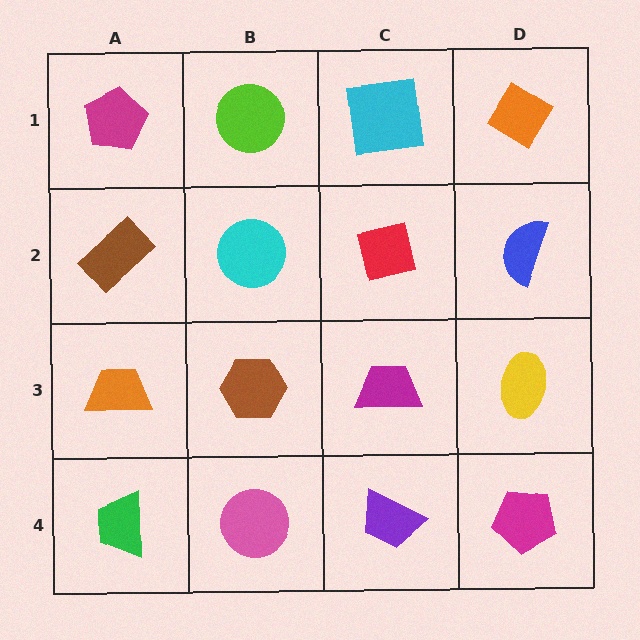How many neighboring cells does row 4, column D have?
2.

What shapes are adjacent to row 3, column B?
A cyan circle (row 2, column B), a pink circle (row 4, column B), an orange trapezoid (row 3, column A), a magenta trapezoid (row 3, column C).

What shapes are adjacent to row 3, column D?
A blue semicircle (row 2, column D), a magenta pentagon (row 4, column D), a magenta trapezoid (row 3, column C).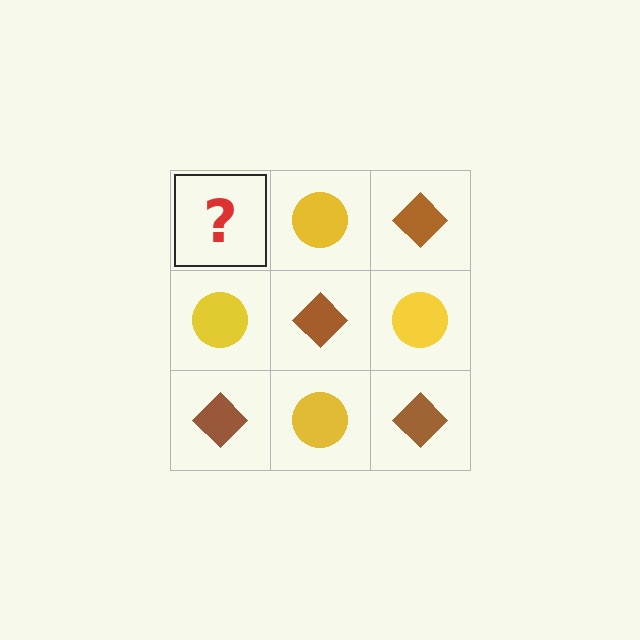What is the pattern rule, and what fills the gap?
The rule is that it alternates brown diamond and yellow circle in a checkerboard pattern. The gap should be filled with a brown diamond.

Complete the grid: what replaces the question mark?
The question mark should be replaced with a brown diamond.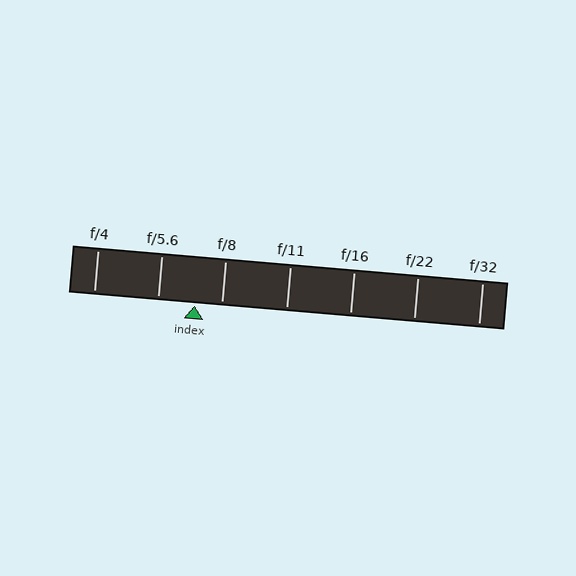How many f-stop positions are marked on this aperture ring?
There are 7 f-stop positions marked.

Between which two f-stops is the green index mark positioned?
The index mark is between f/5.6 and f/8.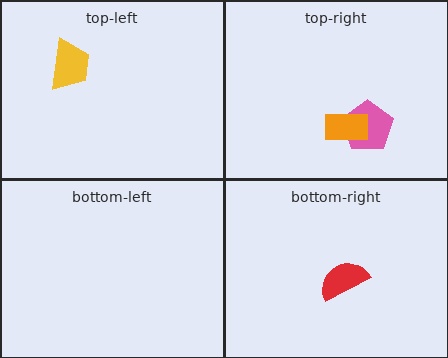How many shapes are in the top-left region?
1.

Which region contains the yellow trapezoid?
The top-left region.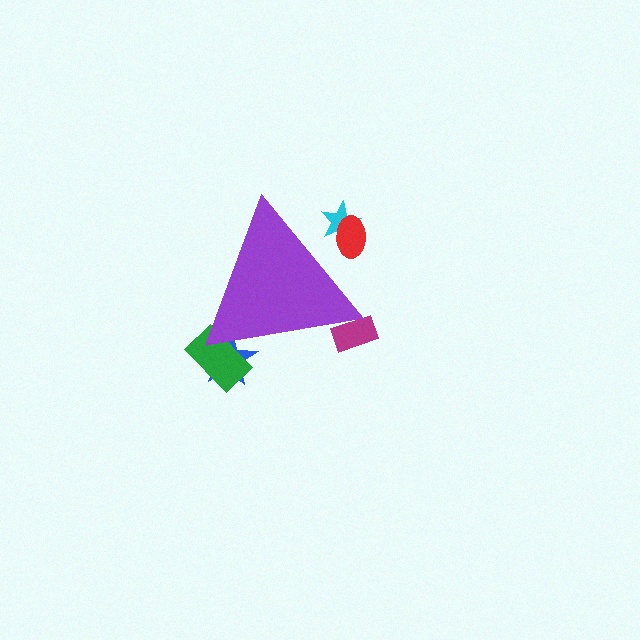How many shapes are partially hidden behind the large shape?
5 shapes are partially hidden.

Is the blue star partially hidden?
Yes, the blue star is partially hidden behind the purple triangle.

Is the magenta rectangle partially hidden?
Yes, the magenta rectangle is partially hidden behind the purple triangle.